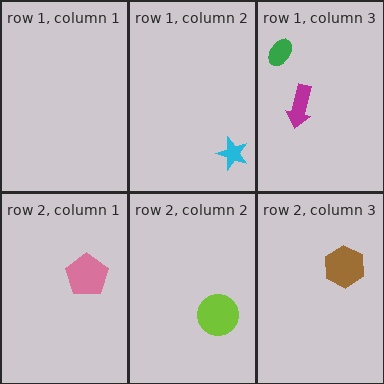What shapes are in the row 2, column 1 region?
The pink pentagon.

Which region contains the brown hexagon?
The row 2, column 3 region.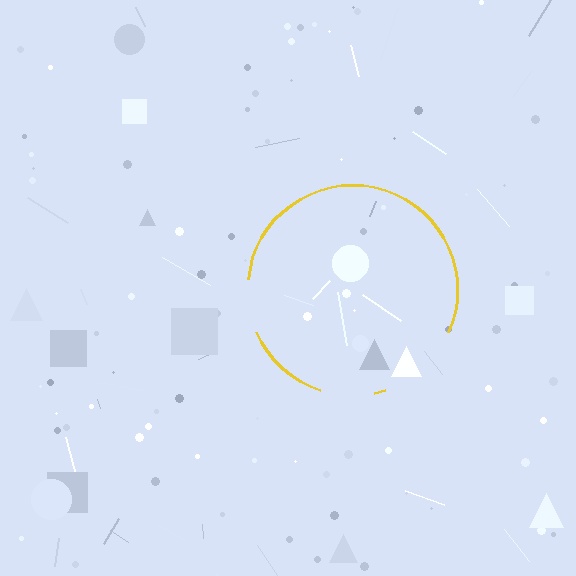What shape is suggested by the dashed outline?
The dashed outline suggests a circle.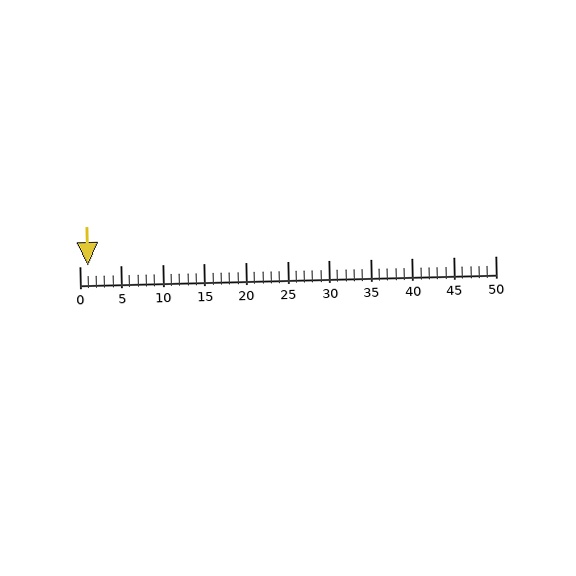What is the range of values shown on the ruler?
The ruler shows values from 0 to 50.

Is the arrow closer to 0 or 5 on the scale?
The arrow is closer to 0.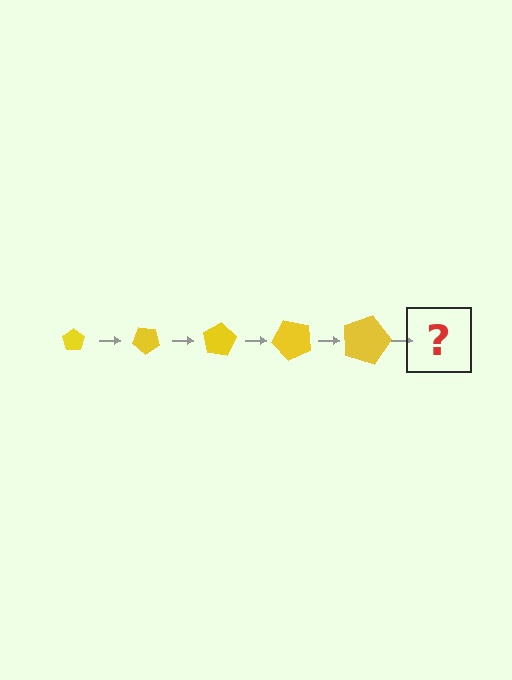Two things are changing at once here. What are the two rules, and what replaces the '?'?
The two rules are that the pentagon grows larger each step and it rotates 40 degrees each step. The '?' should be a pentagon, larger than the previous one and rotated 200 degrees from the start.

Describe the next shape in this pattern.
It should be a pentagon, larger than the previous one and rotated 200 degrees from the start.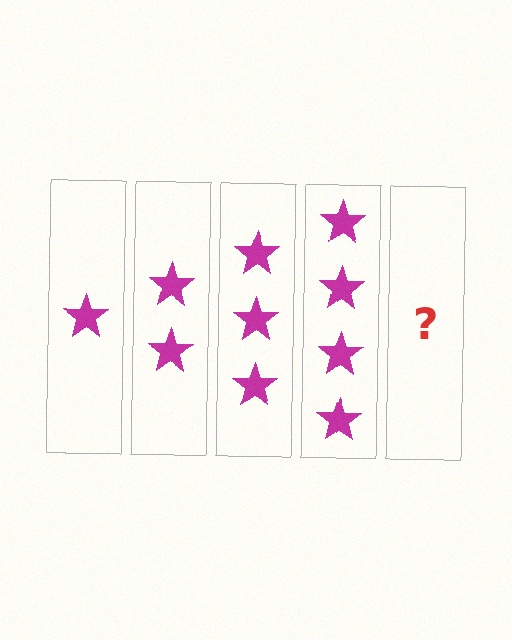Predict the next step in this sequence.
The next step is 5 stars.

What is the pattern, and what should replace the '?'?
The pattern is that each step adds one more star. The '?' should be 5 stars.